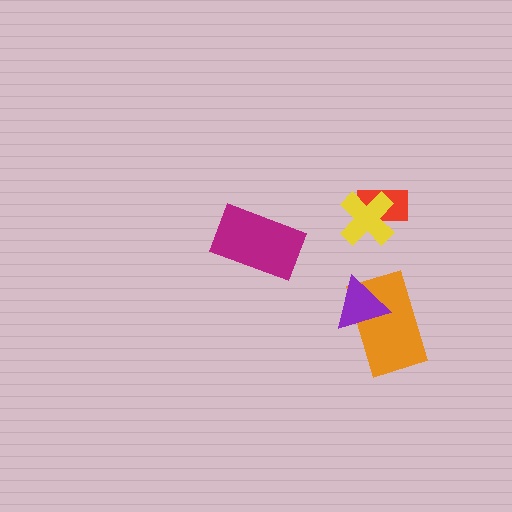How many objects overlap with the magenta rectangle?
0 objects overlap with the magenta rectangle.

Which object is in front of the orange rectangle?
The purple triangle is in front of the orange rectangle.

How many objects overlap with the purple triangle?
1 object overlaps with the purple triangle.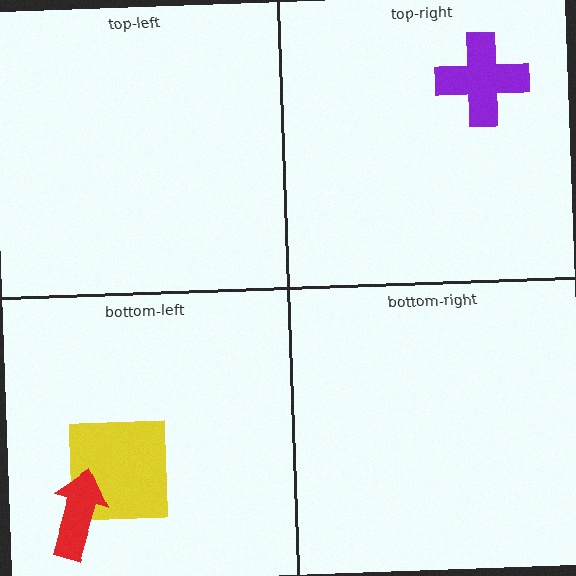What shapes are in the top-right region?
The purple cross.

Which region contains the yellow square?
The bottom-left region.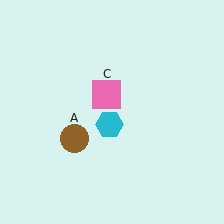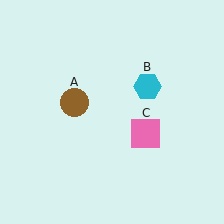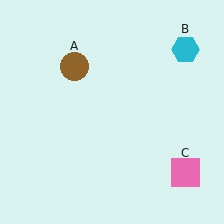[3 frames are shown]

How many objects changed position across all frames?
3 objects changed position: brown circle (object A), cyan hexagon (object B), pink square (object C).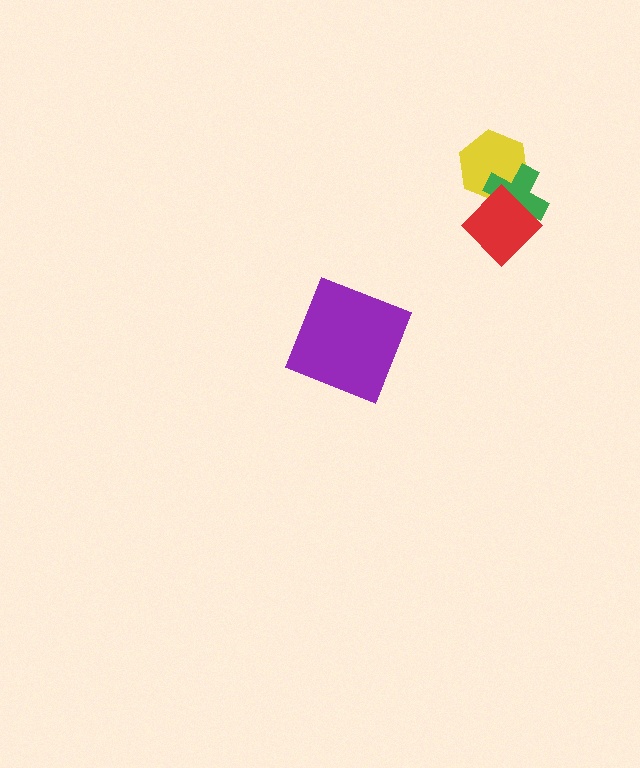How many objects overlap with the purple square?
0 objects overlap with the purple square.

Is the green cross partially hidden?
Yes, it is partially covered by another shape.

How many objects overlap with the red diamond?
2 objects overlap with the red diamond.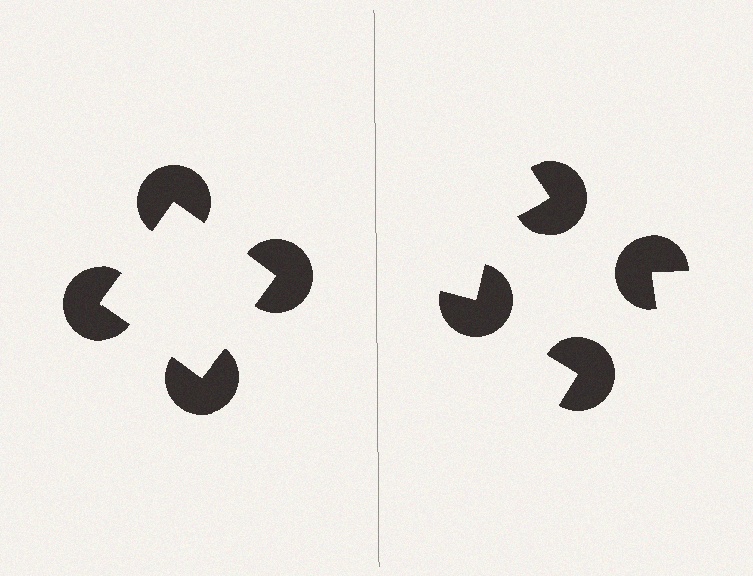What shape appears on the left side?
An illusory square.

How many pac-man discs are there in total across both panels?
8 — 4 on each side.